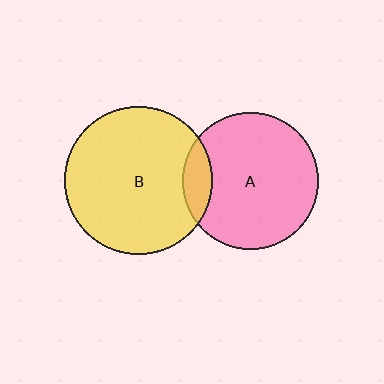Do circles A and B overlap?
Yes.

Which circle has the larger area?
Circle B (yellow).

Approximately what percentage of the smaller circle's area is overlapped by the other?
Approximately 10%.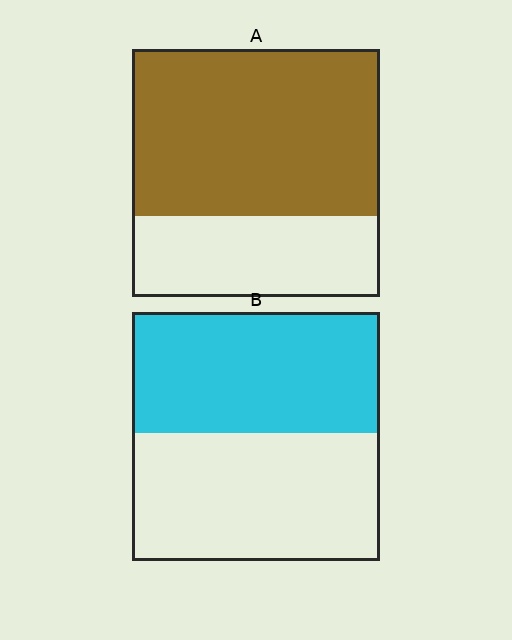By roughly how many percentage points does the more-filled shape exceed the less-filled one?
By roughly 20 percentage points (A over B).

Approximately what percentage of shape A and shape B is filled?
A is approximately 65% and B is approximately 50%.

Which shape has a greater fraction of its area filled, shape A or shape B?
Shape A.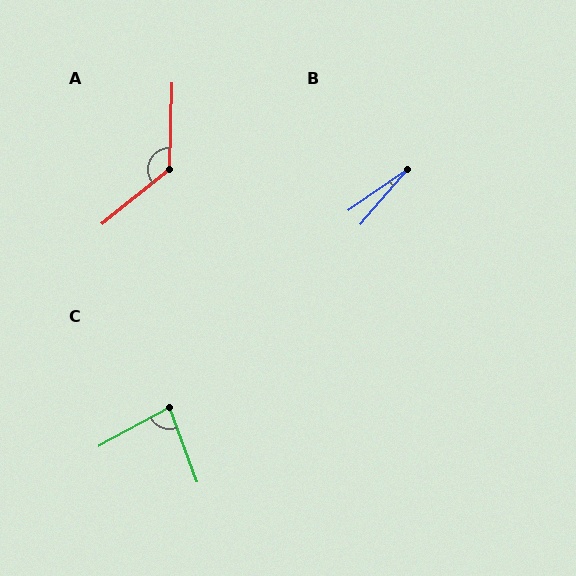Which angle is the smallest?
B, at approximately 15 degrees.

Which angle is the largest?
A, at approximately 130 degrees.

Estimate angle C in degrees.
Approximately 82 degrees.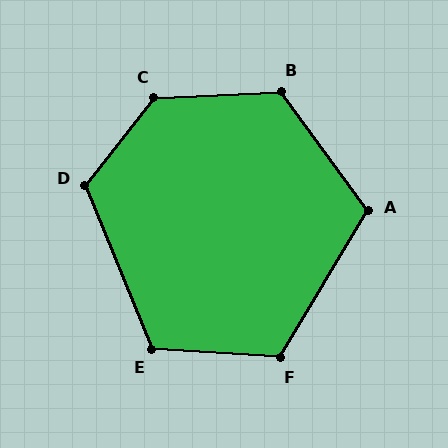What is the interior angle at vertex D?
Approximately 120 degrees (obtuse).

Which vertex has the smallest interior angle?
A, at approximately 113 degrees.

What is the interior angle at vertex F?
Approximately 117 degrees (obtuse).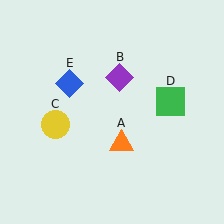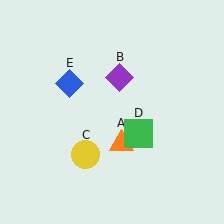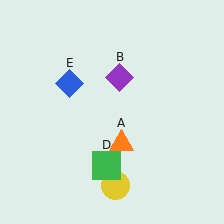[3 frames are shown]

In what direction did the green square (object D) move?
The green square (object D) moved down and to the left.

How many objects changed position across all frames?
2 objects changed position: yellow circle (object C), green square (object D).